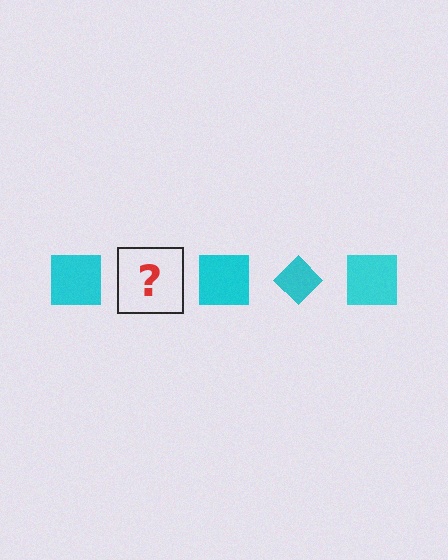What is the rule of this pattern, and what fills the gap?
The rule is that the pattern cycles through square, diamond shapes in cyan. The gap should be filled with a cyan diamond.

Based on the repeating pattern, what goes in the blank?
The blank should be a cyan diamond.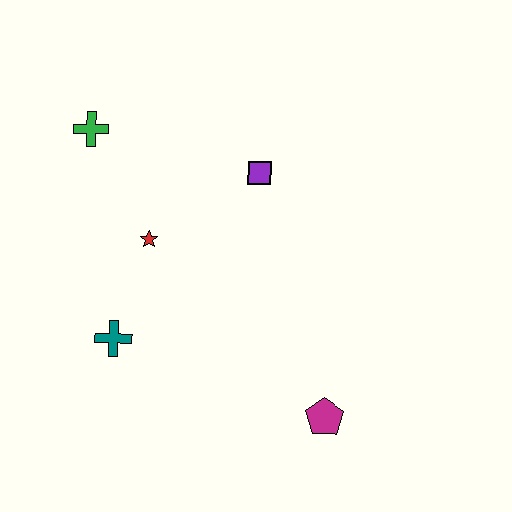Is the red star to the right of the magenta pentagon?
No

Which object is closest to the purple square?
The red star is closest to the purple square.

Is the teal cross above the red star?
No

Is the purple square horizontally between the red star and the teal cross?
No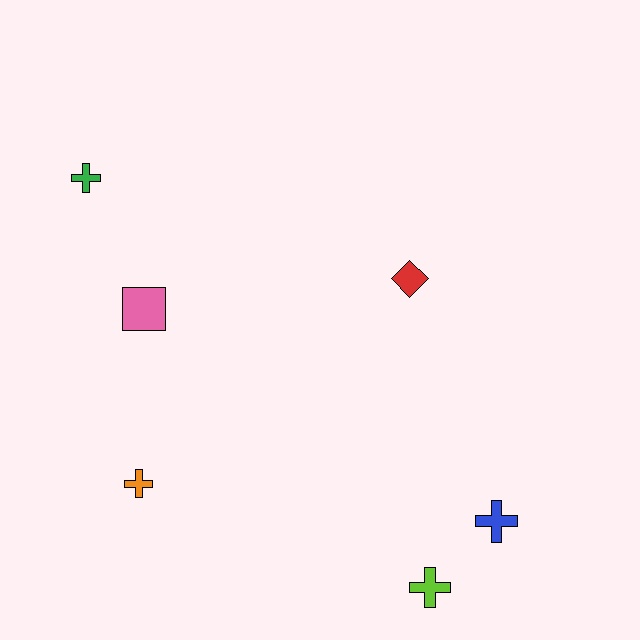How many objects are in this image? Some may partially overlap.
There are 6 objects.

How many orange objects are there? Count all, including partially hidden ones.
There is 1 orange object.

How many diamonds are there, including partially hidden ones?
There is 1 diamond.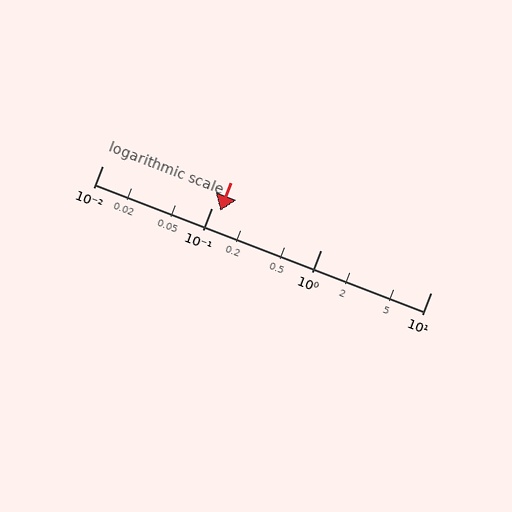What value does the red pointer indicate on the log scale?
The pointer indicates approximately 0.12.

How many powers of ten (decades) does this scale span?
The scale spans 3 decades, from 0.01 to 10.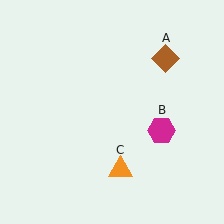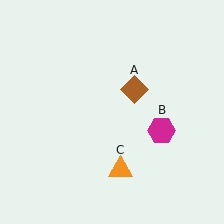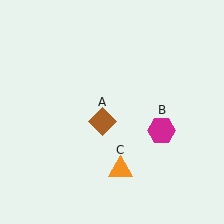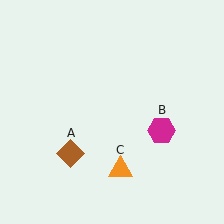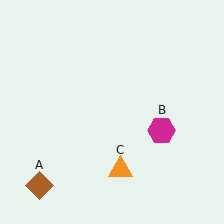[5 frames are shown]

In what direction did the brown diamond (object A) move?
The brown diamond (object A) moved down and to the left.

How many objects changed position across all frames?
1 object changed position: brown diamond (object A).